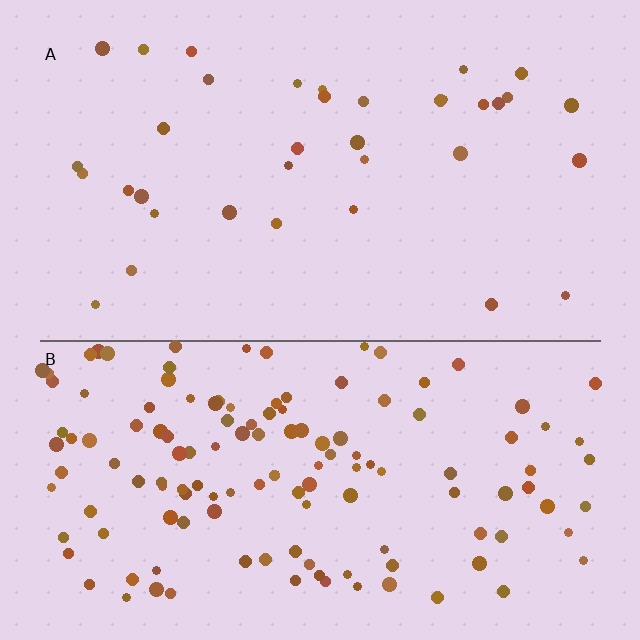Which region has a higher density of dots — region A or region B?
B (the bottom).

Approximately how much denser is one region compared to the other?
Approximately 3.8× — region B over region A.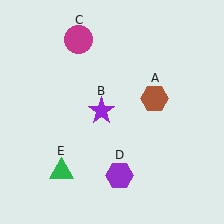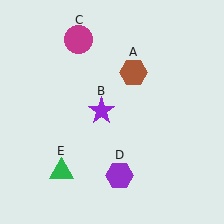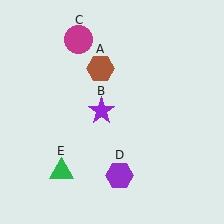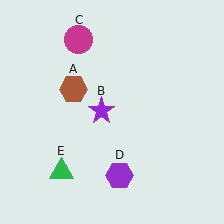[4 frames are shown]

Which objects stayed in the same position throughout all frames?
Purple star (object B) and magenta circle (object C) and purple hexagon (object D) and green triangle (object E) remained stationary.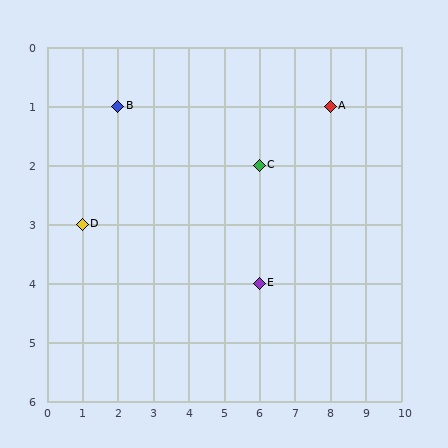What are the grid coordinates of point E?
Point E is at grid coordinates (6, 4).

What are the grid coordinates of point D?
Point D is at grid coordinates (1, 3).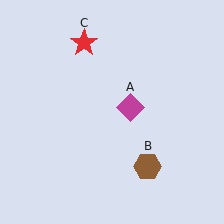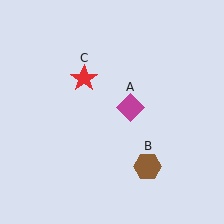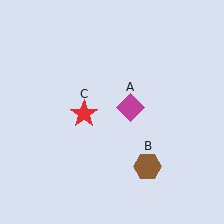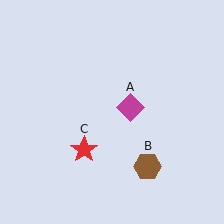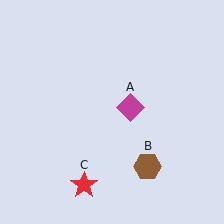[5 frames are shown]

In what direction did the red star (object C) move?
The red star (object C) moved down.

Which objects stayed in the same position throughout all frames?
Magenta diamond (object A) and brown hexagon (object B) remained stationary.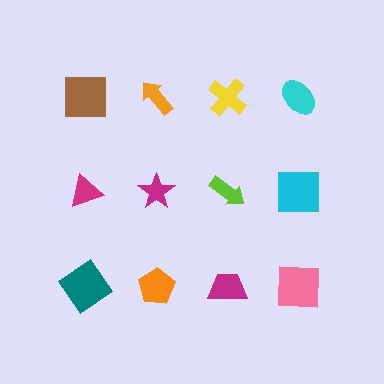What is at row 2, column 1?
A magenta triangle.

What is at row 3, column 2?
An orange pentagon.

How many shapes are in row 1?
4 shapes.